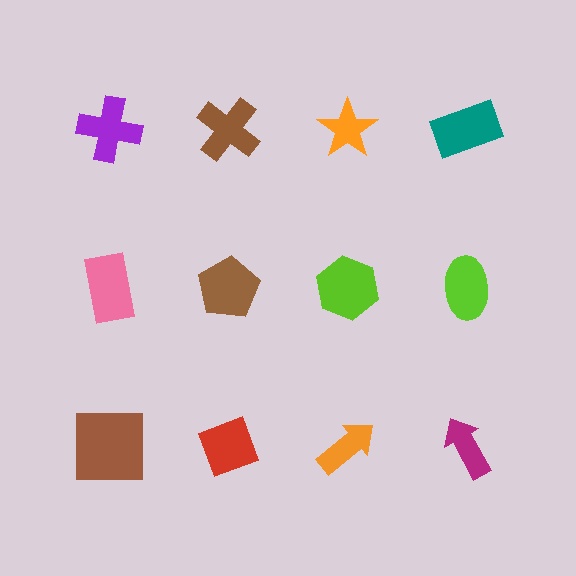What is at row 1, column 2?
A brown cross.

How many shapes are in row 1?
4 shapes.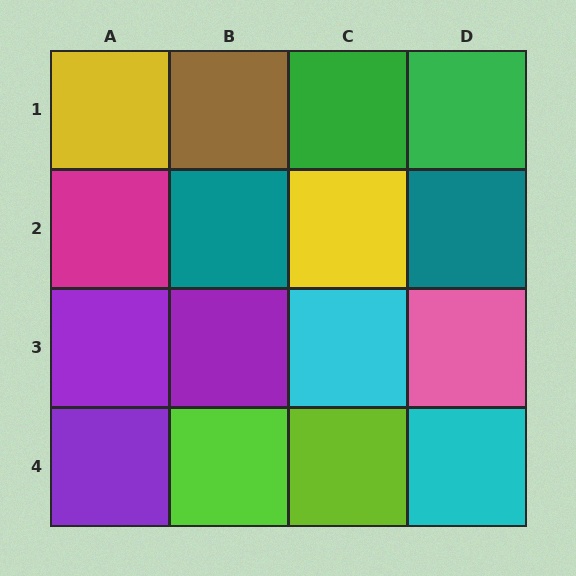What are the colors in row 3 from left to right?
Purple, purple, cyan, pink.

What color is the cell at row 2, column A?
Magenta.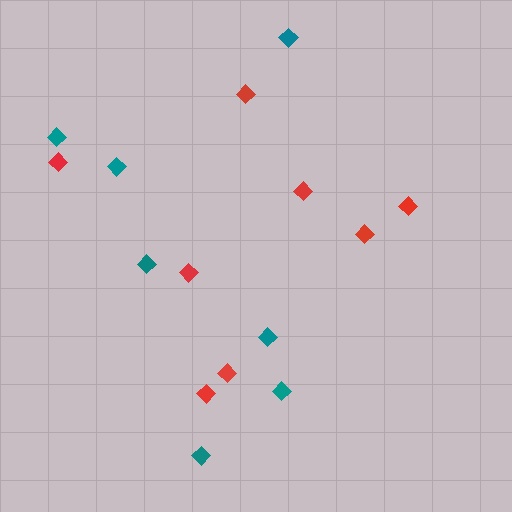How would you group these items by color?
There are 2 groups: one group of red diamonds (8) and one group of teal diamonds (7).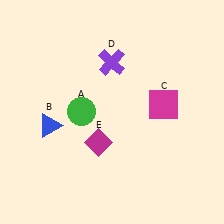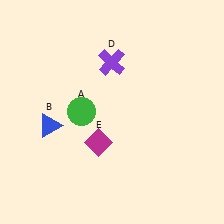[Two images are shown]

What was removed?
The magenta square (C) was removed in Image 2.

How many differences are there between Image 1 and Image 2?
There is 1 difference between the two images.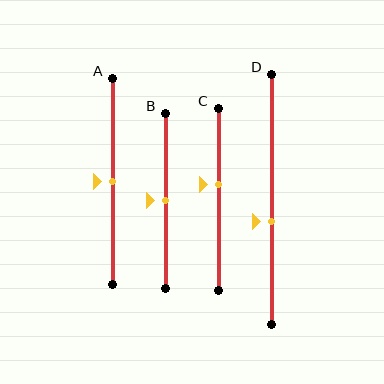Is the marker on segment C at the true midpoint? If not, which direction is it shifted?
No, the marker on segment C is shifted upward by about 8% of the segment length.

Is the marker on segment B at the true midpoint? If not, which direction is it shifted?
Yes, the marker on segment B is at the true midpoint.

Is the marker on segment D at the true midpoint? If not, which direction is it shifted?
No, the marker on segment D is shifted downward by about 9% of the segment length.